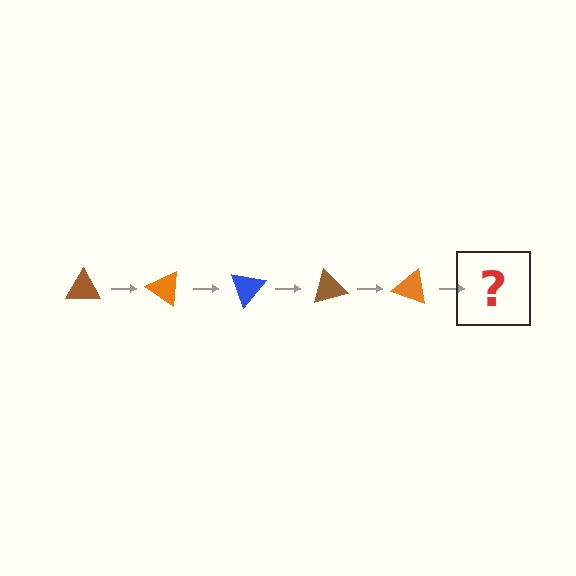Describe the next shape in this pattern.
It should be a blue triangle, rotated 175 degrees from the start.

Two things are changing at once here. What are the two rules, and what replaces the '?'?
The two rules are that it rotates 35 degrees each step and the color cycles through brown, orange, and blue. The '?' should be a blue triangle, rotated 175 degrees from the start.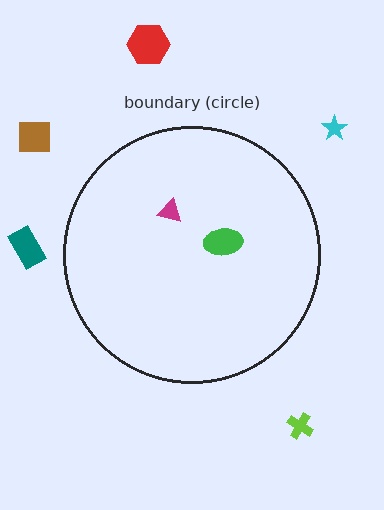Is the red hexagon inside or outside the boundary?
Outside.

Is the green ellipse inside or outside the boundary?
Inside.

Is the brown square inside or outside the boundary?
Outside.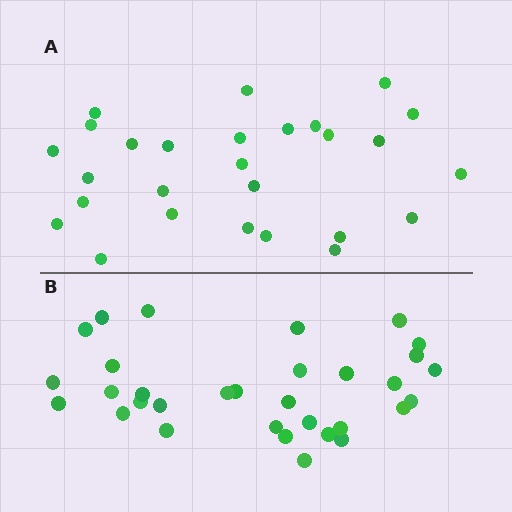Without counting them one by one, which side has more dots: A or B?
Region B (the bottom region) has more dots.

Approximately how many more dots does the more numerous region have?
Region B has about 5 more dots than region A.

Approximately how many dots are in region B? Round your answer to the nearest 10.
About 30 dots. (The exact count is 32, which rounds to 30.)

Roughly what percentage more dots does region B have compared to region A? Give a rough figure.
About 20% more.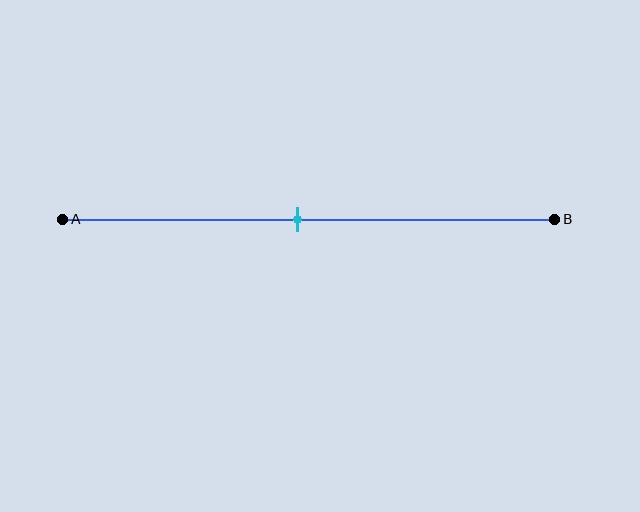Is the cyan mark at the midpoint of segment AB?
Yes, the mark is approximately at the midpoint.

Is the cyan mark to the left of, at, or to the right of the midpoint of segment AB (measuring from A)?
The cyan mark is approximately at the midpoint of segment AB.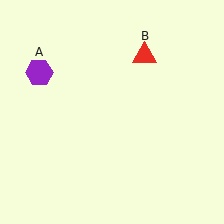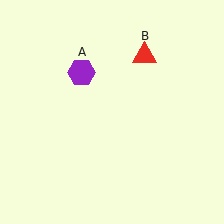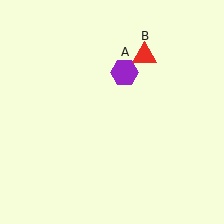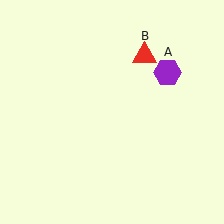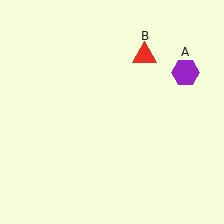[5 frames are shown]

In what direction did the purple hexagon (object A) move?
The purple hexagon (object A) moved right.